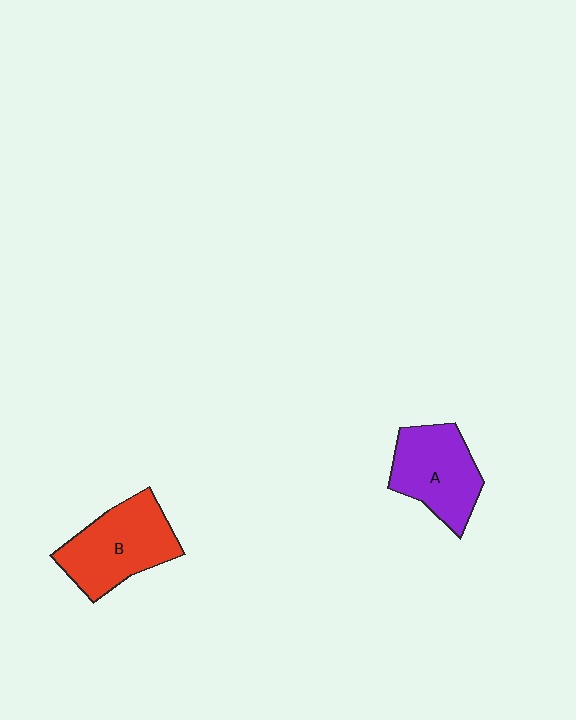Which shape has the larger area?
Shape B (red).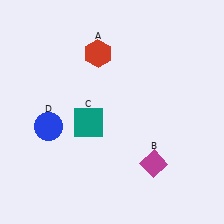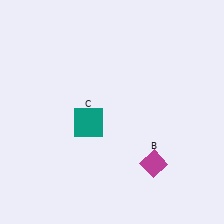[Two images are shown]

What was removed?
The red hexagon (A), the blue circle (D) were removed in Image 2.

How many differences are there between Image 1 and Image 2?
There are 2 differences between the two images.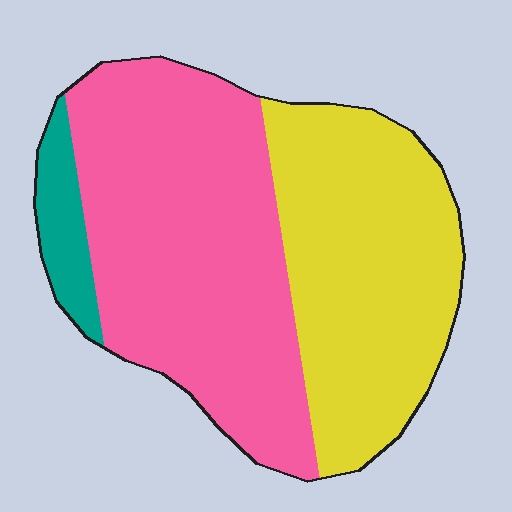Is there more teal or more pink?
Pink.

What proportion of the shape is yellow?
Yellow takes up about two fifths (2/5) of the shape.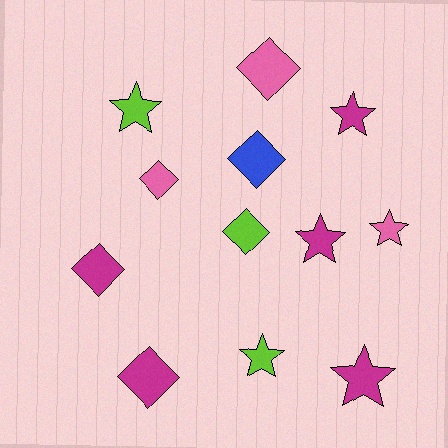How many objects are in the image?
There are 12 objects.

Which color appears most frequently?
Magenta, with 5 objects.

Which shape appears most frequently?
Star, with 6 objects.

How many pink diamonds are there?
There are 2 pink diamonds.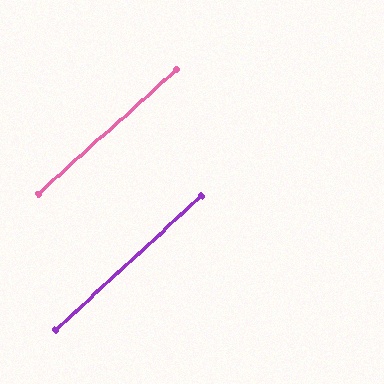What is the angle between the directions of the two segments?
Approximately 0 degrees.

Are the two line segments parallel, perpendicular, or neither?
Parallel — their directions differ by only 0.3°.